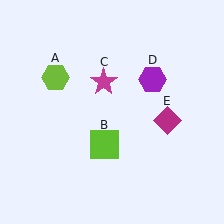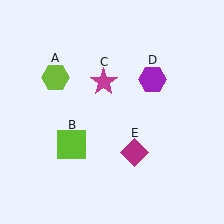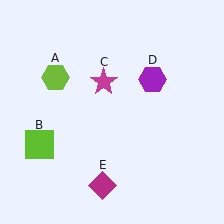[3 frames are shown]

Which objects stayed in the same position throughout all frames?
Lime hexagon (object A) and magenta star (object C) and purple hexagon (object D) remained stationary.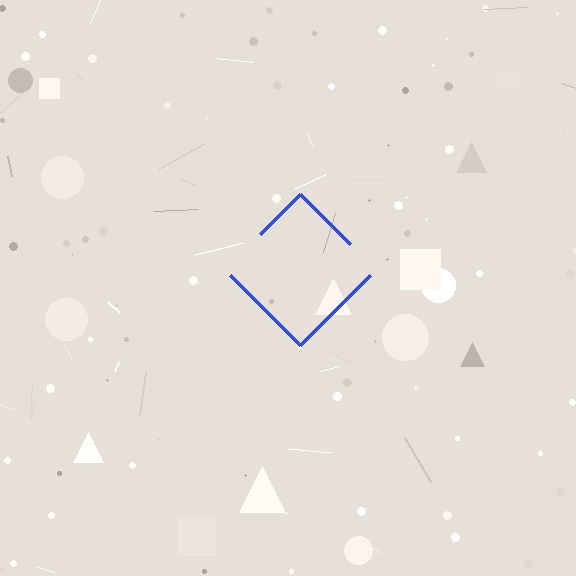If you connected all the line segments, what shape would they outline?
They would outline a diamond.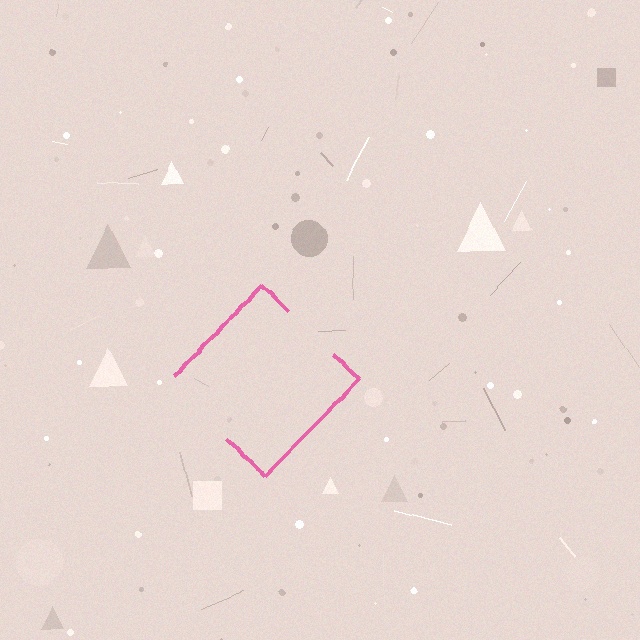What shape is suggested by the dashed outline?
The dashed outline suggests a diamond.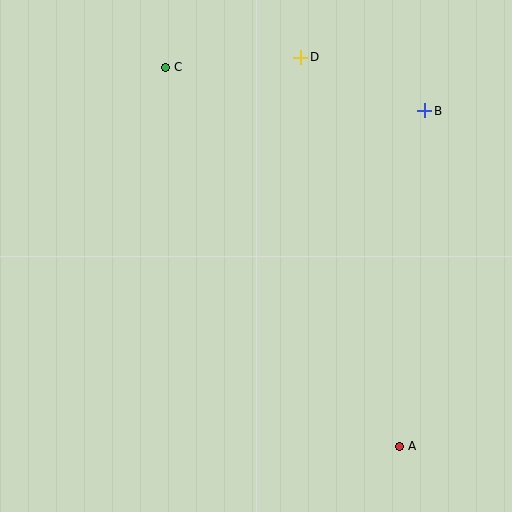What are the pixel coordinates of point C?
Point C is at (165, 67).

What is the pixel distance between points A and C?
The distance between A and C is 446 pixels.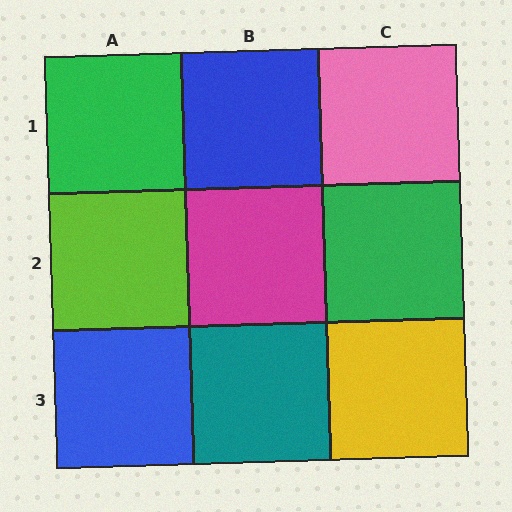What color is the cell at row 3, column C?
Yellow.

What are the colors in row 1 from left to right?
Green, blue, pink.